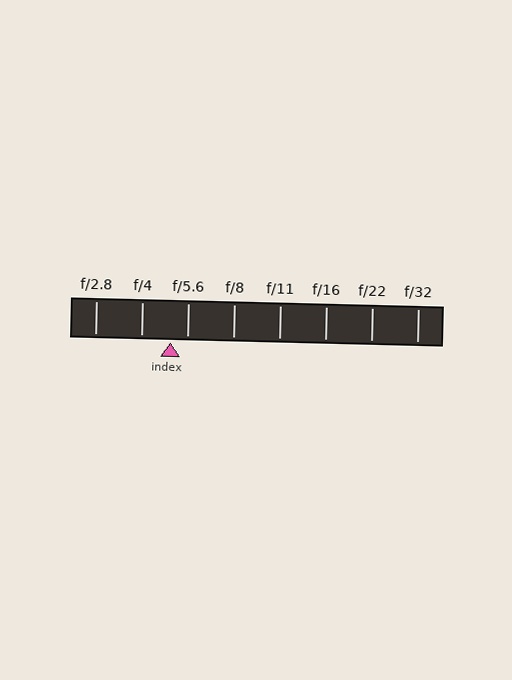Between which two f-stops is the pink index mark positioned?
The index mark is between f/4 and f/5.6.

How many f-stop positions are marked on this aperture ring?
There are 8 f-stop positions marked.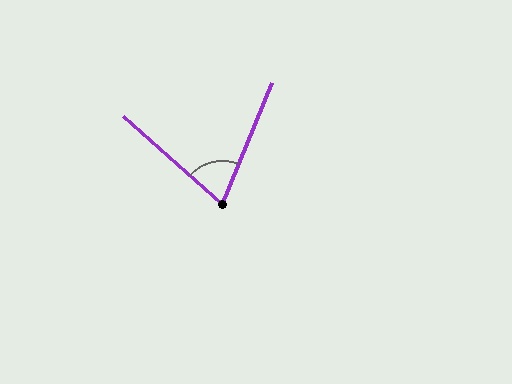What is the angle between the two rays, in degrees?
Approximately 71 degrees.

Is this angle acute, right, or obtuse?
It is acute.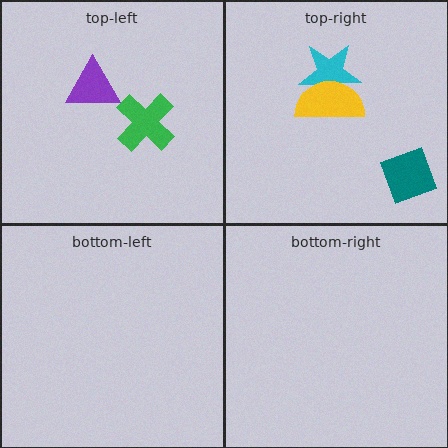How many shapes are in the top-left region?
2.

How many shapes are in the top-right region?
3.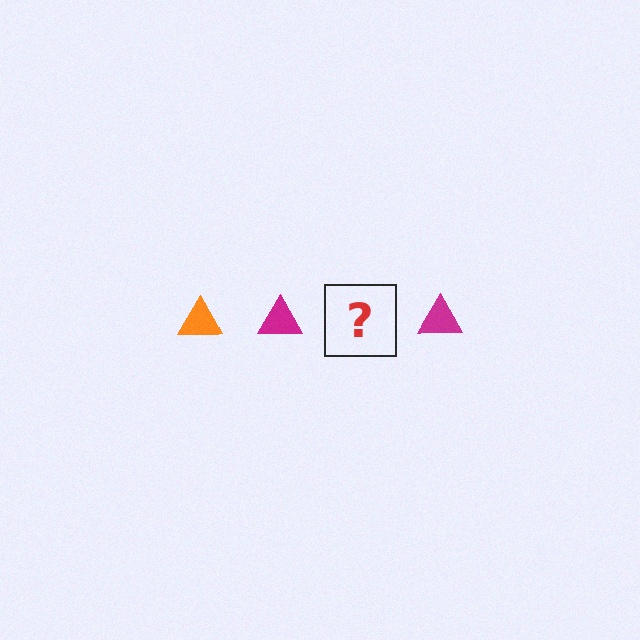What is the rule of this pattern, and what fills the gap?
The rule is that the pattern cycles through orange, magenta triangles. The gap should be filled with an orange triangle.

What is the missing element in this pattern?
The missing element is an orange triangle.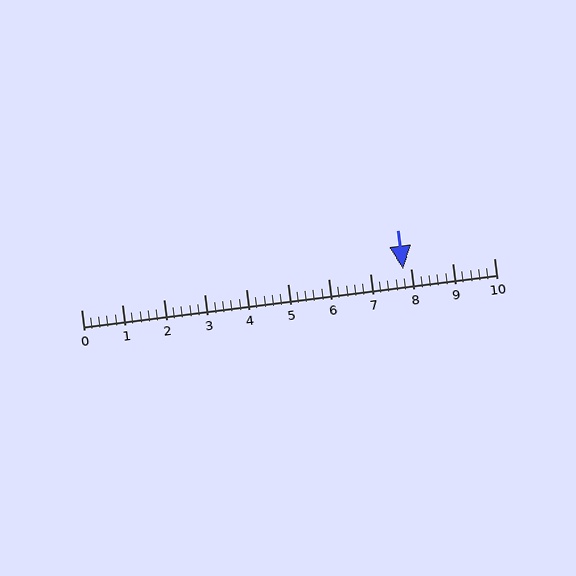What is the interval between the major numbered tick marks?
The major tick marks are spaced 1 units apart.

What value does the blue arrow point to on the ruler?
The blue arrow points to approximately 7.8.